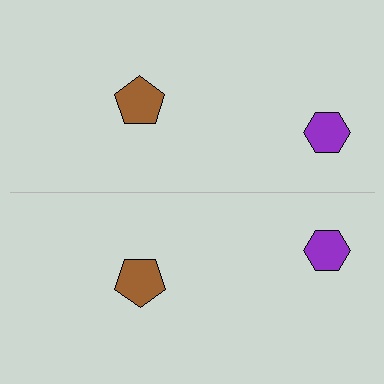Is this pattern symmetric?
Yes, this pattern has bilateral (reflection) symmetry.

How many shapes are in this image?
There are 4 shapes in this image.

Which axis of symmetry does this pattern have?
The pattern has a horizontal axis of symmetry running through the center of the image.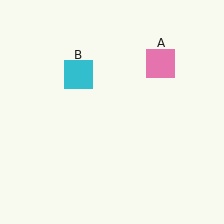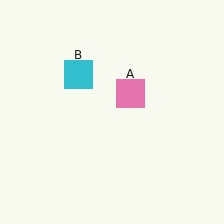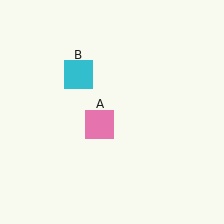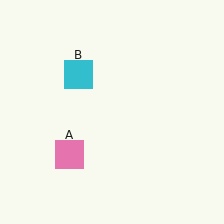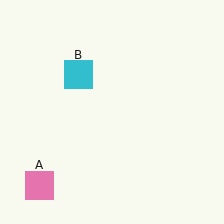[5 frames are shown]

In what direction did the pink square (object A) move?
The pink square (object A) moved down and to the left.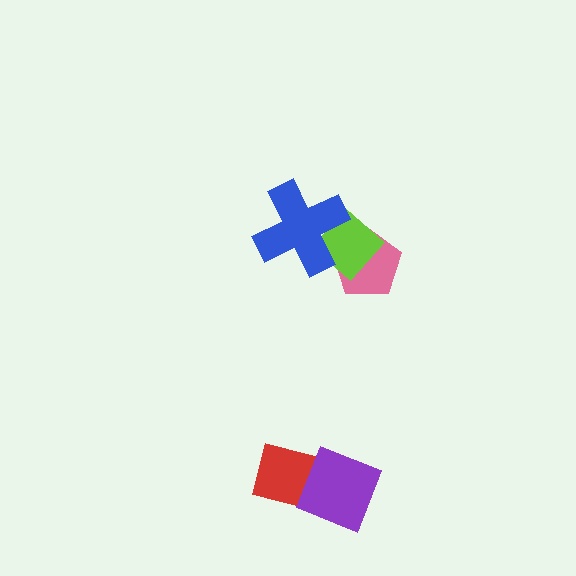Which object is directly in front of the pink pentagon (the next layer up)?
The lime diamond is directly in front of the pink pentagon.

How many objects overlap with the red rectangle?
1 object overlaps with the red rectangle.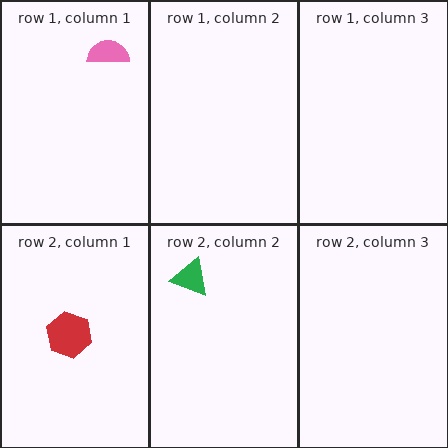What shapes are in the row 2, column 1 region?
The red hexagon.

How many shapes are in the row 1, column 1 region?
1.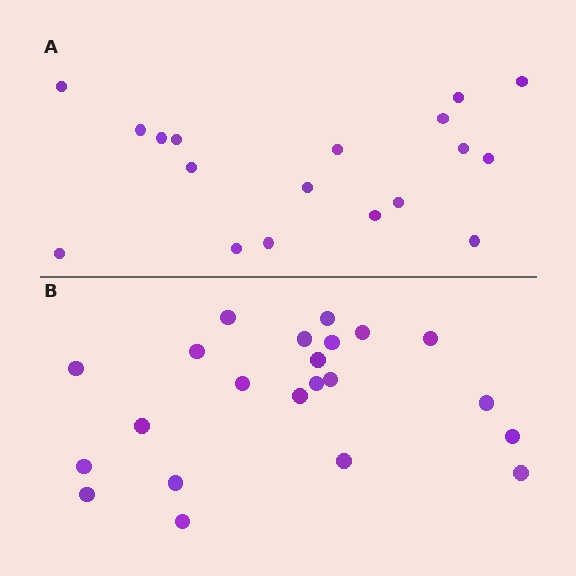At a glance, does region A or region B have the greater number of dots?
Region B (the bottom region) has more dots.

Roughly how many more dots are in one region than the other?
Region B has about 4 more dots than region A.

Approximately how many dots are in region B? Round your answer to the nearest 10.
About 20 dots. (The exact count is 22, which rounds to 20.)